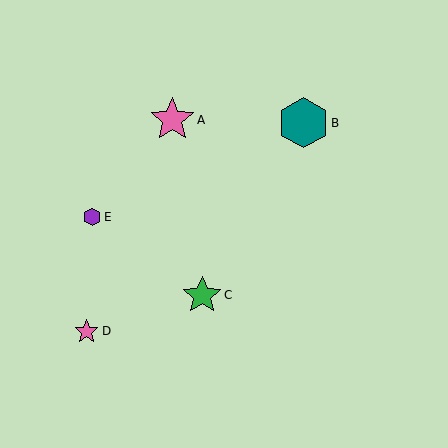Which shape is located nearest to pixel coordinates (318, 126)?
The teal hexagon (labeled B) at (303, 123) is nearest to that location.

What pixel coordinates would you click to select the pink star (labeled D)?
Click at (87, 331) to select the pink star D.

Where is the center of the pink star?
The center of the pink star is at (87, 331).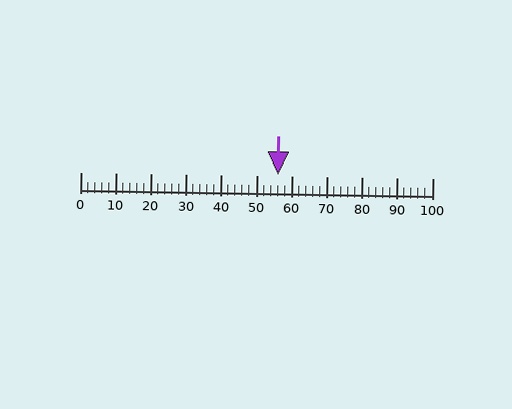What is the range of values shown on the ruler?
The ruler shows values from 0 to 100.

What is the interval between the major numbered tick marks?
The major tick marks are spaced 10 units apart.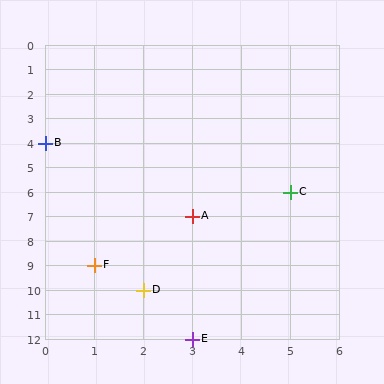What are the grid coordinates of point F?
Point F is at grid coordinates (1, 9).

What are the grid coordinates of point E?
Point E is at grid coordinates (3, 12).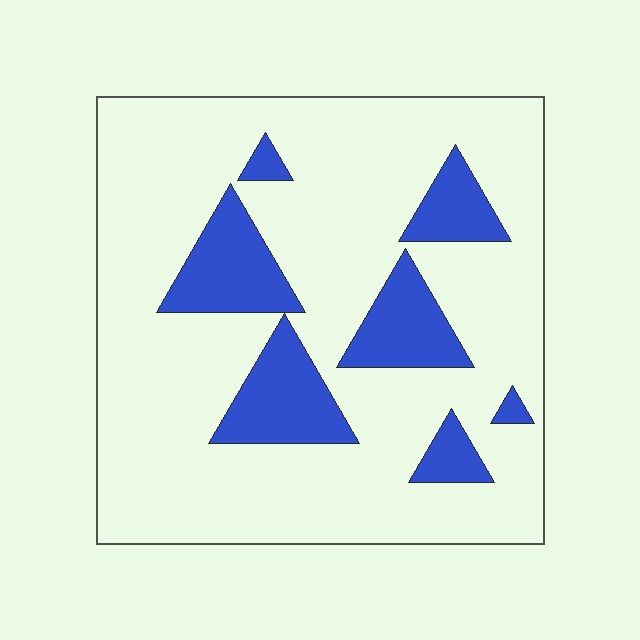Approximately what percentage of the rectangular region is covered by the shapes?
Approximately 20%.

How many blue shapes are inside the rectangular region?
7.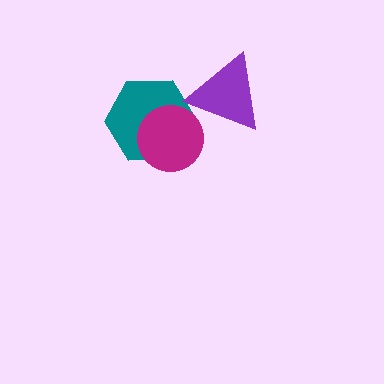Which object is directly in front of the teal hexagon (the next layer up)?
The magenta circle is directly in front of the teal hexagon.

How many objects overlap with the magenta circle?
1 object overlaps with the magenta circle.